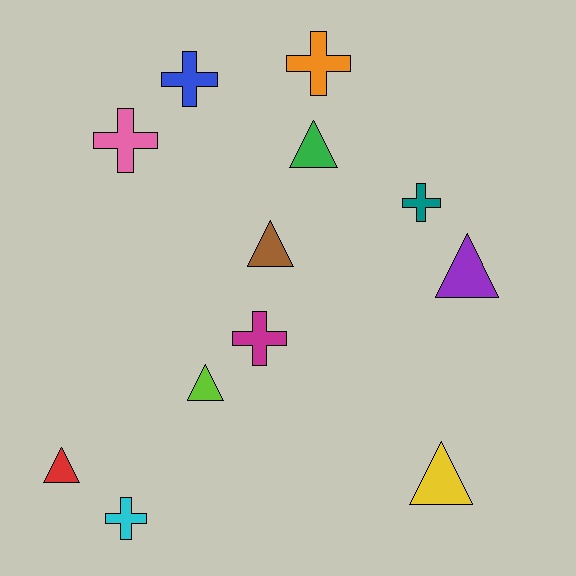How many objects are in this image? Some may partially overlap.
There are 12 objects.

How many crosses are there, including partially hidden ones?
There are 6 crosses.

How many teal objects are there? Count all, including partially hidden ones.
There is 1 teal object.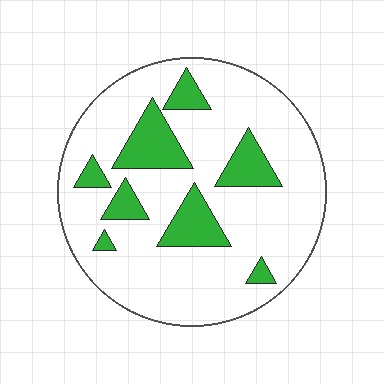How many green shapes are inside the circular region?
8.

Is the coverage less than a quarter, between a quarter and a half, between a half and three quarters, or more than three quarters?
Less than a quarter.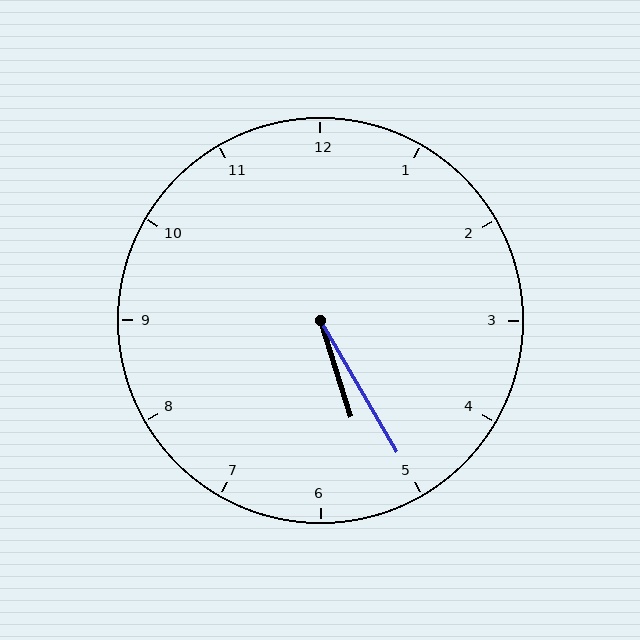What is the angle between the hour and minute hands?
Approximately 12 degrees.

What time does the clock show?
5:25.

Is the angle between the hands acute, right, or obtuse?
It is acute.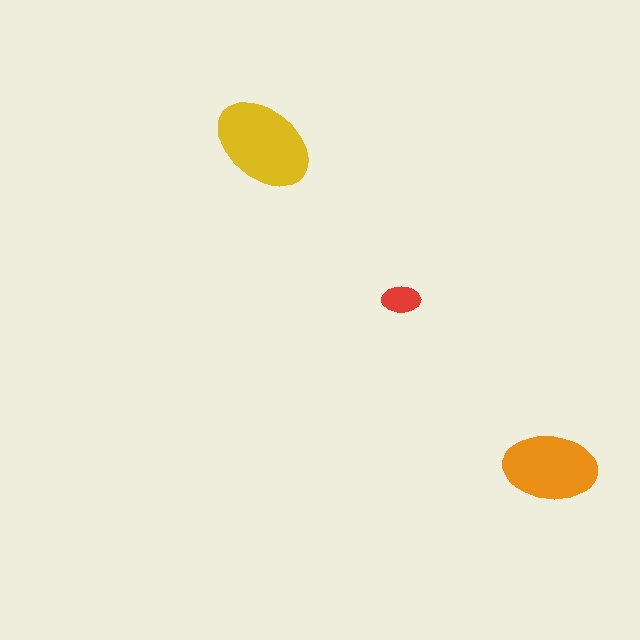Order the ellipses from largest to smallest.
the yellow one, the orange one, the red one.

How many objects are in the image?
There are 3 objects in the image.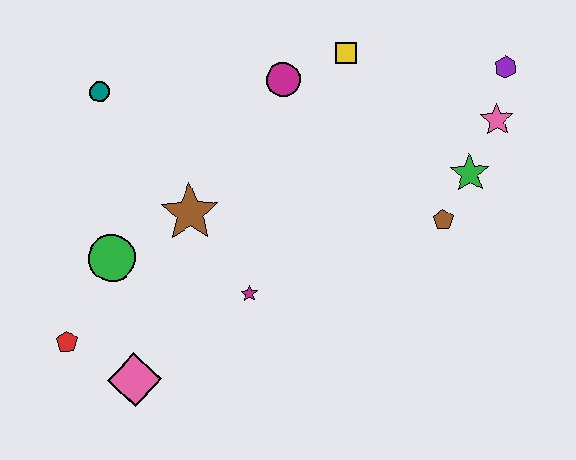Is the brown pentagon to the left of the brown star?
No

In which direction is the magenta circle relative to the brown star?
The magenta circle is above the brown star.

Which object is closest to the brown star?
The green circle is closest to the brown star.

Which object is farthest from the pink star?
The red pentagon is farthest from the pink star.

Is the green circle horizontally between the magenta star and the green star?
No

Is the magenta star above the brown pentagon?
No